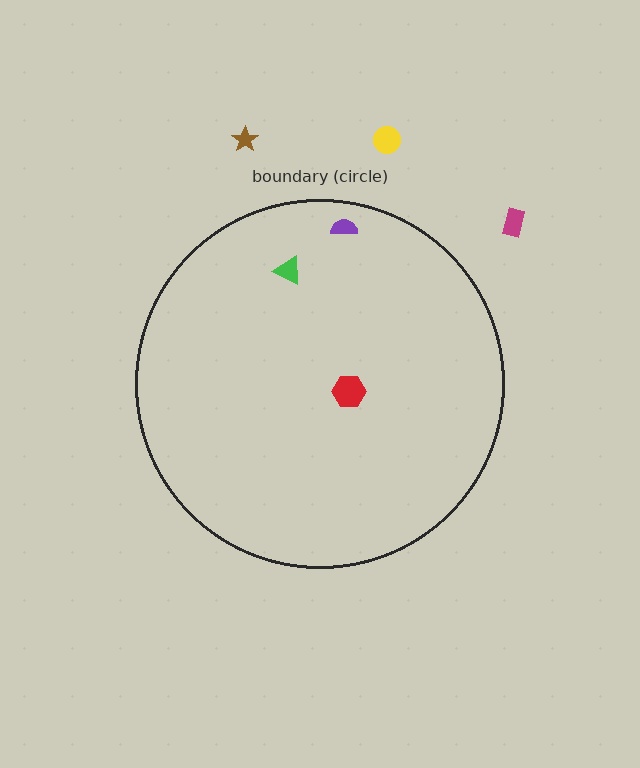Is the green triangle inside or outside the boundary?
Inside.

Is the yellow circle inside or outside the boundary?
Outside.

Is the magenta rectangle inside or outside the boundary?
Outside.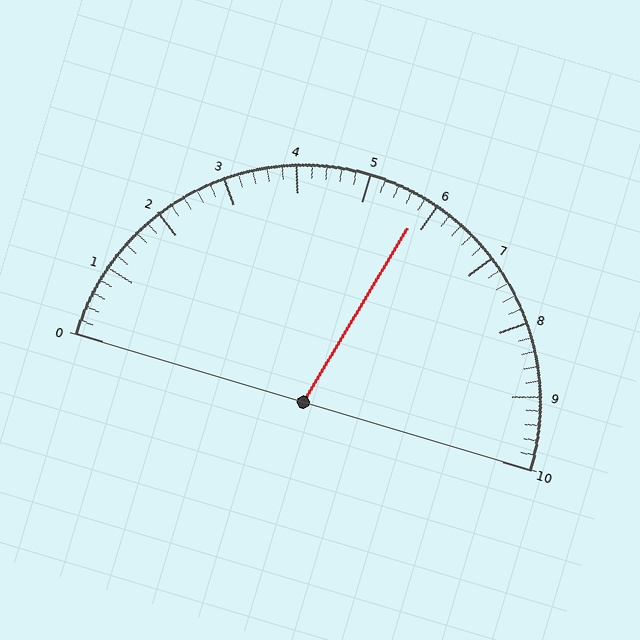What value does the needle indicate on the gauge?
The needle indicates approximately 5.8.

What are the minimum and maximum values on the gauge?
The gauge ranges from 0 to 10.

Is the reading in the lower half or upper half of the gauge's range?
The reading is in the upper half of the range (0 to 10).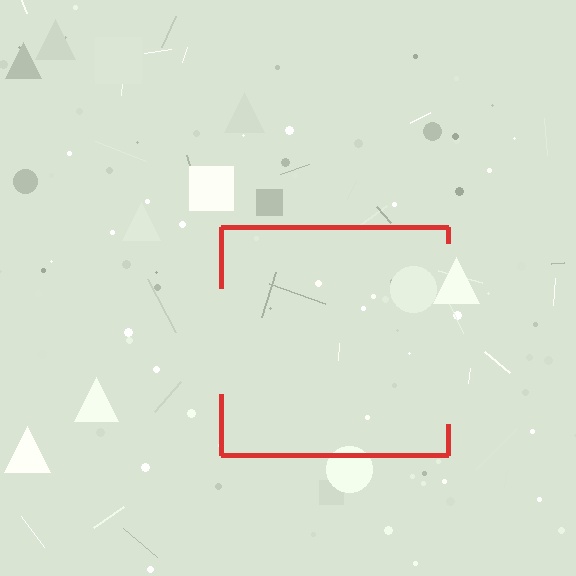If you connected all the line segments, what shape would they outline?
They would outline a square.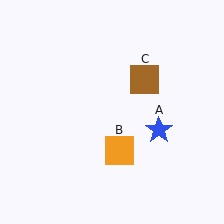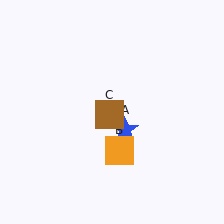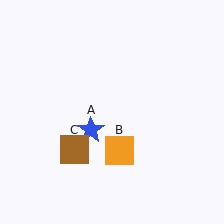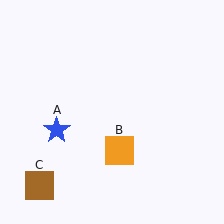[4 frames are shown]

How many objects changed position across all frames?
2 objects changed position: blue star (object A), brown square (object C).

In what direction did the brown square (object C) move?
The brown square (object C) moved down and to the left.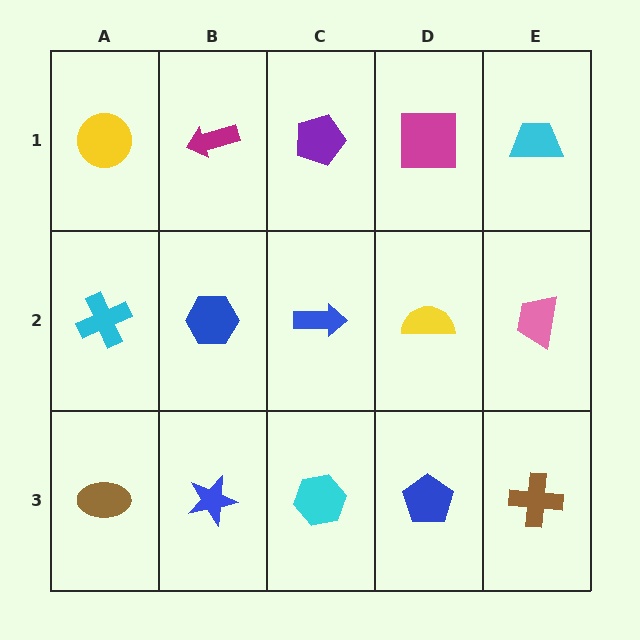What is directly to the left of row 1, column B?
A yellow circle.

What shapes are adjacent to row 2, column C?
A purple pentagon (row 1, column C), a cyan hexagon (row 3, column C), a blue hexagon (row 2, column B), a yellow semicircle (row 2, column D).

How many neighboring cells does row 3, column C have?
3.